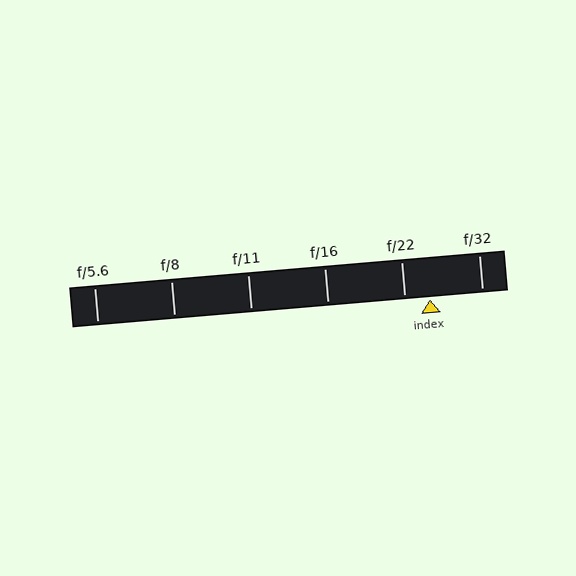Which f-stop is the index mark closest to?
The index mark is closest to f/22.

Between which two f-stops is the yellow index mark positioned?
The index mark is between f/22 and f/32.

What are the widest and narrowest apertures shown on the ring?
The widest aperture shown is f/5.6 and the narrowest is f/32.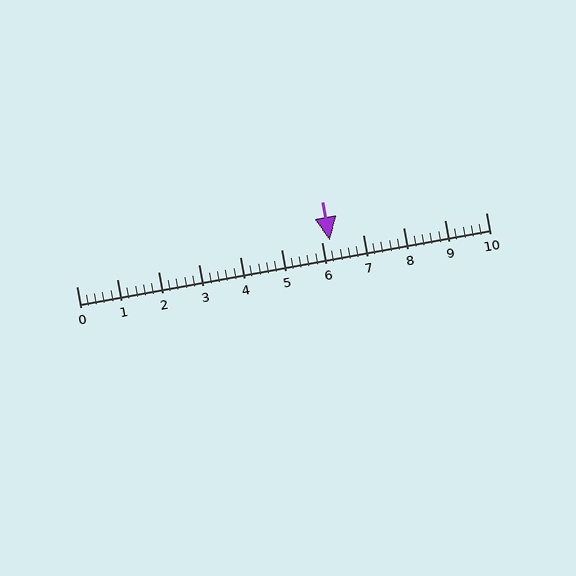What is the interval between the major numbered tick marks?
The major tick marks are spaced 1 units apart.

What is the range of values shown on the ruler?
The ruler shows values from 0 to 10.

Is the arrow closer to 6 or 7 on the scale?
The arrow is closer to 6.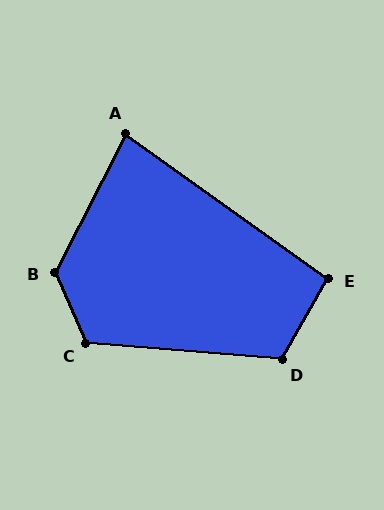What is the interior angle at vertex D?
Approximately 115 degrees (obtuse).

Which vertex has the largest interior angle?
B, at approximately 129 degrees.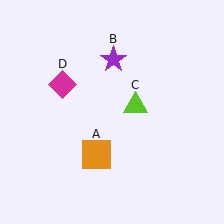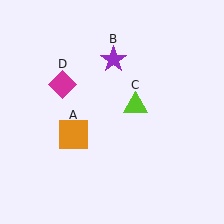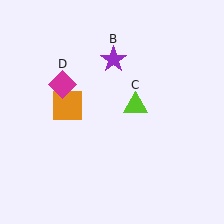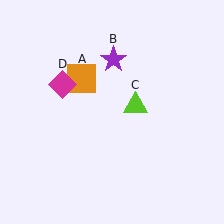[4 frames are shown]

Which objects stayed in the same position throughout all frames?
Purple star (object B) and lime triangle (object C) and magenta diamond (object D) remained stationary.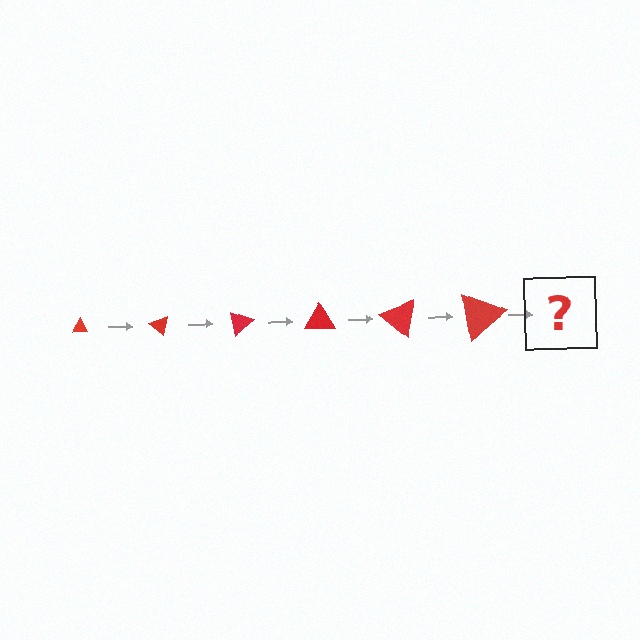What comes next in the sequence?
The next element should be a triangle, larger than the previous one and rotated 240 degrees from the start.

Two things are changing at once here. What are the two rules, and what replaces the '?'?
The two rules are that the triangle grows larger each step and it rotates 40 degrees each step. The '?' should be a triangle, larger than the previous one and rotated 240 degrees from the start.